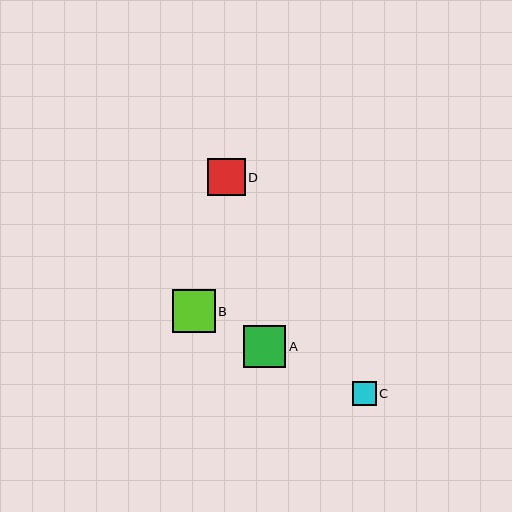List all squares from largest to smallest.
From largest to smallest: B, A, D, C.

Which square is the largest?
Square B is the largest with a size of approximately 43 pixels.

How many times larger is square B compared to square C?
Square B is approximately 1.8 times the size of square C.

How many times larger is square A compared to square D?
Square A is approximately 1.1 times the size of square D.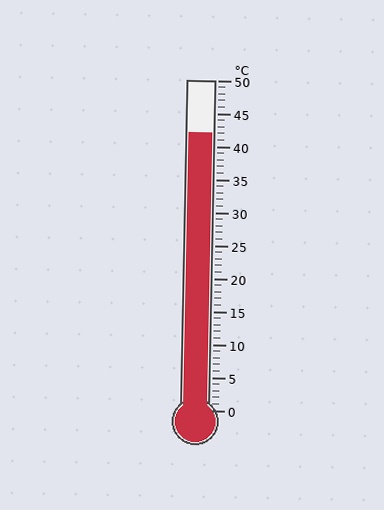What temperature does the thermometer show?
The thermometer shows approximately 42°C.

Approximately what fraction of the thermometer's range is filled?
The thermometer is filled to approximately 85% of its range.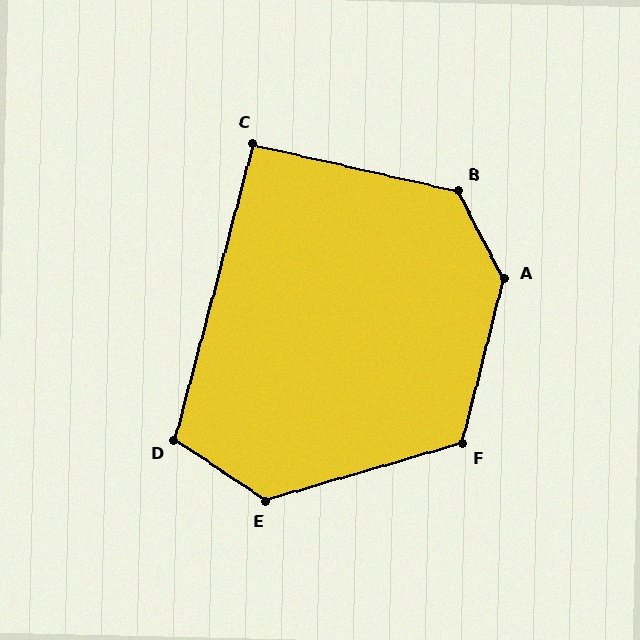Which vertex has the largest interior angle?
A, at approximately 138 degrees.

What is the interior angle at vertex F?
Approximately 120 degrees (obtuse).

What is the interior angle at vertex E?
Approximately 130 degrees (obtuse).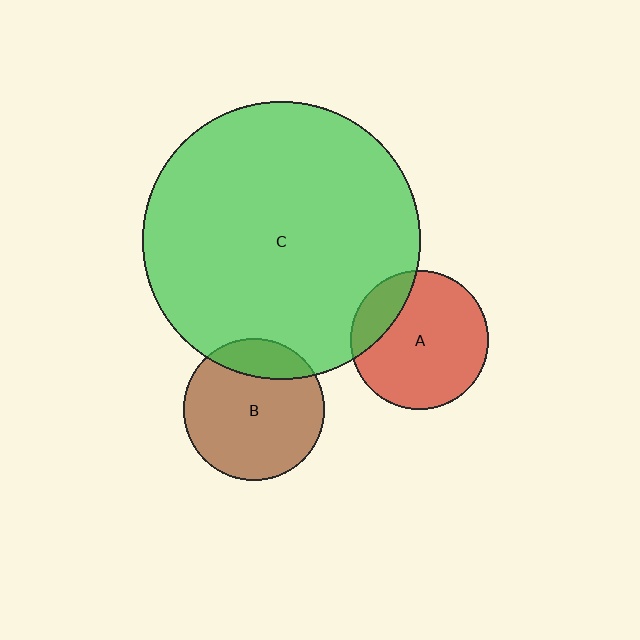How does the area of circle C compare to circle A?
Approximately 4.0 times.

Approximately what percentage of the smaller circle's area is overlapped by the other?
Approximately 20%.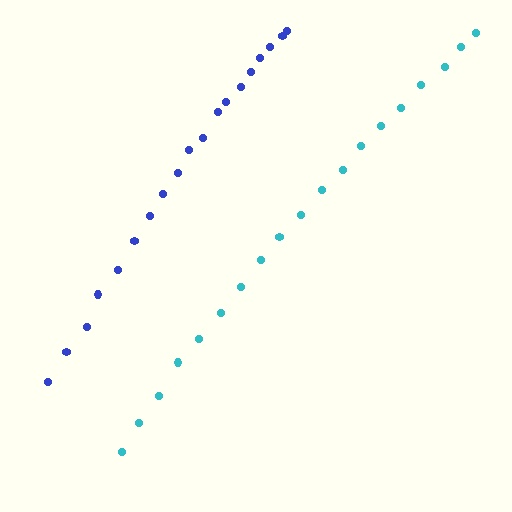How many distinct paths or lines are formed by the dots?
There are 2 distinct paths.